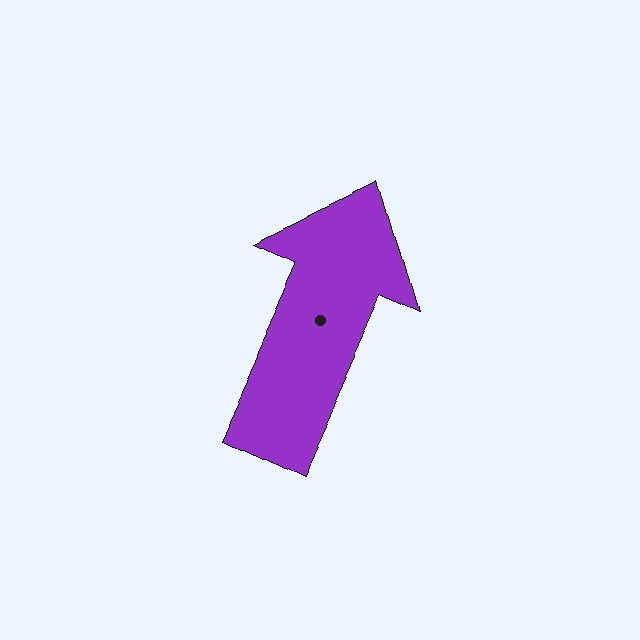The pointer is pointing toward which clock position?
Roughly 1 o'clock.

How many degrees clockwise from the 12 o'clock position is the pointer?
Approximately 24 degrees.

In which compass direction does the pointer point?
Northeast.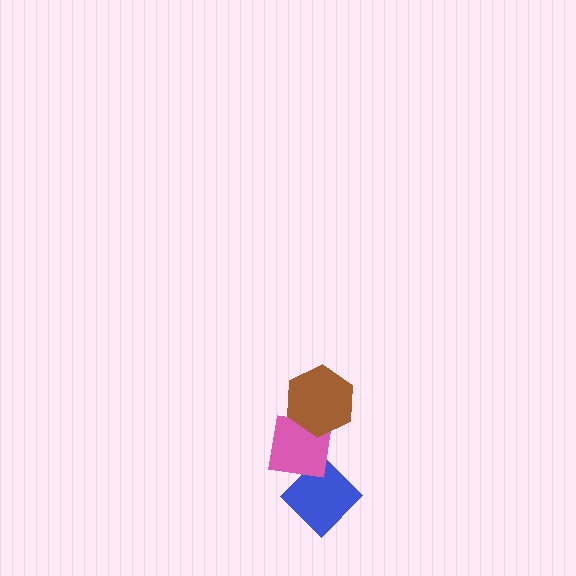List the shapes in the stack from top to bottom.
From top to bottom: the brown hexagon, the pink square, the blue diamond.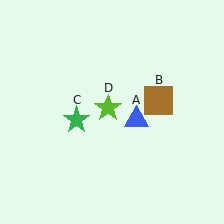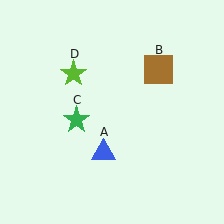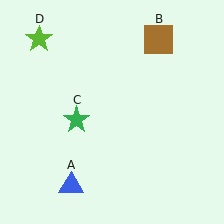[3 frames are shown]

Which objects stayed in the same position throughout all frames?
Green star (object C) remained stationary.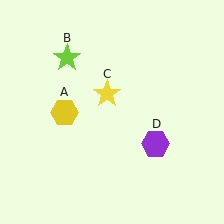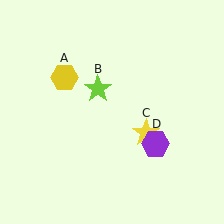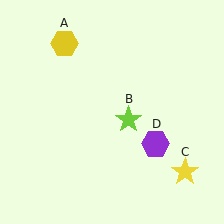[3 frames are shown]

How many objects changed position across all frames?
3 objects changed position: yellow hexagon (object A), lime star (object B), yellow star (object C).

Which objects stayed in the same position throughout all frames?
Purple hexagon (object D) remained stationary.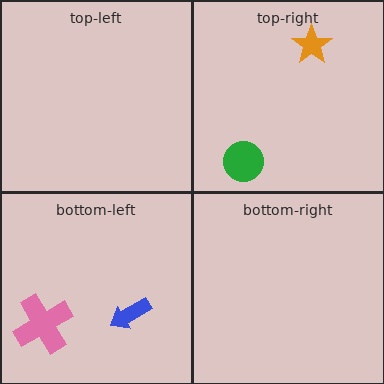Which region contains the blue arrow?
The bottom-left region.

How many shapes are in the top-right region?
2.